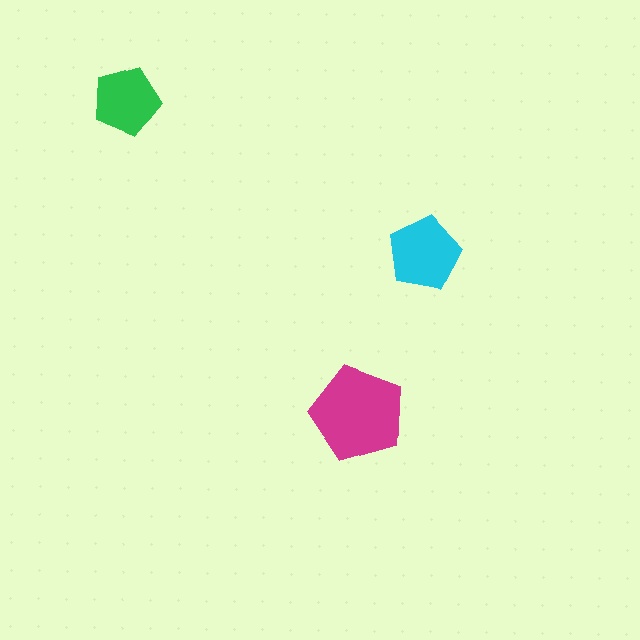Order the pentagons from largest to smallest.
the magenta one, the cyan one, the green one.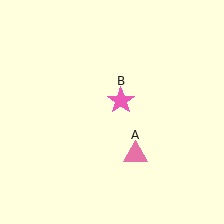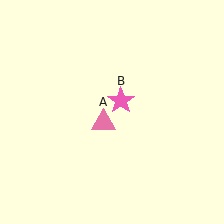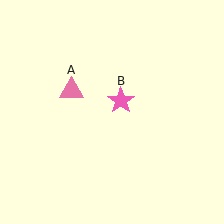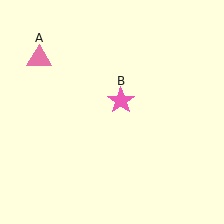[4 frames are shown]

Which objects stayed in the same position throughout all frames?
Pink star (object B) remained stationary.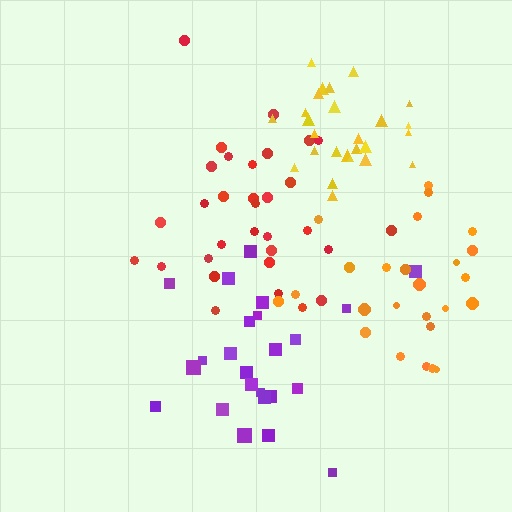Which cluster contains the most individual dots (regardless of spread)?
Red (32).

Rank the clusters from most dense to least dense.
yellow, red, orange, purple.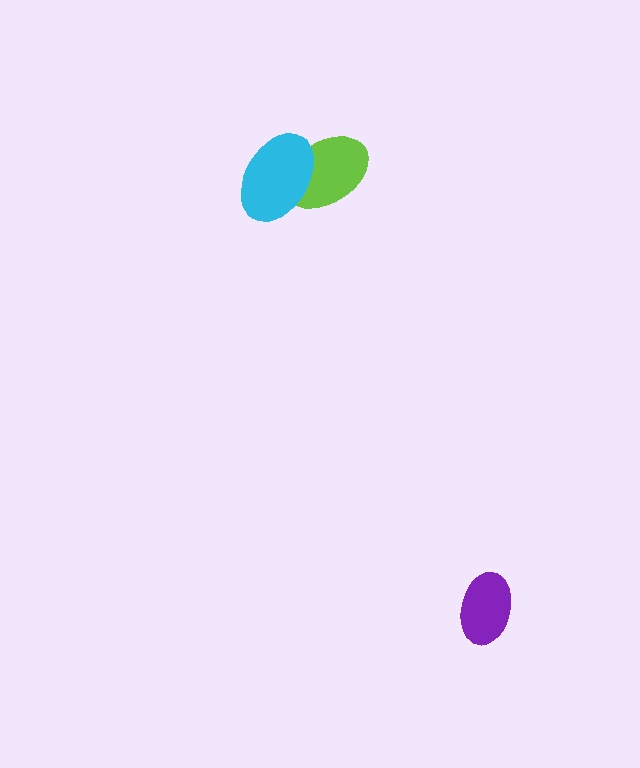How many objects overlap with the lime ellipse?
1 object overlaps with the lime ellipse.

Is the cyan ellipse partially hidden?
No, no other shape covers it.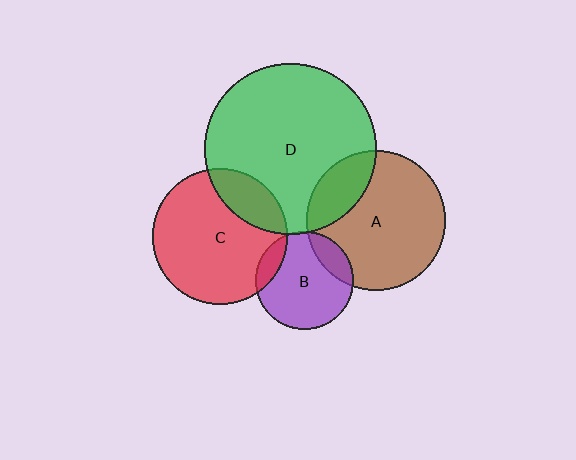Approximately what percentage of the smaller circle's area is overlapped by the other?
Approximately 5%.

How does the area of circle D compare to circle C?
Approximately 1.6 times.